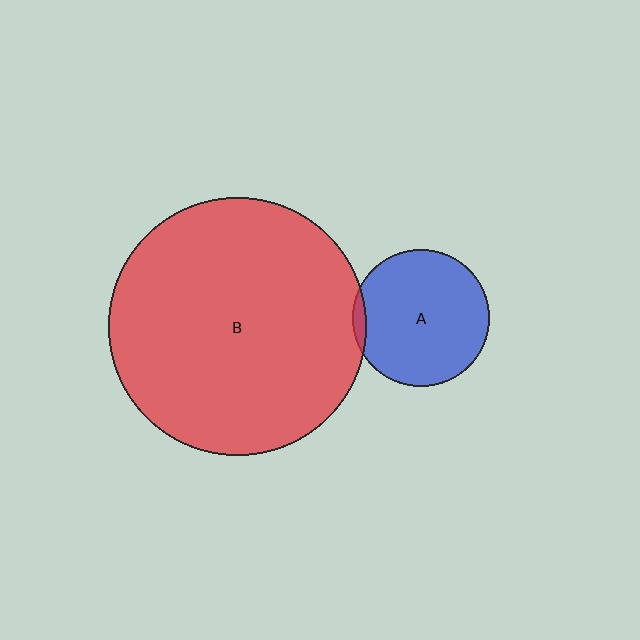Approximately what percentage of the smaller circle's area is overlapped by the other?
Approximately 5%.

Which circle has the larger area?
Circle B (red).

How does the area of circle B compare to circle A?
Approximately 3.5 times.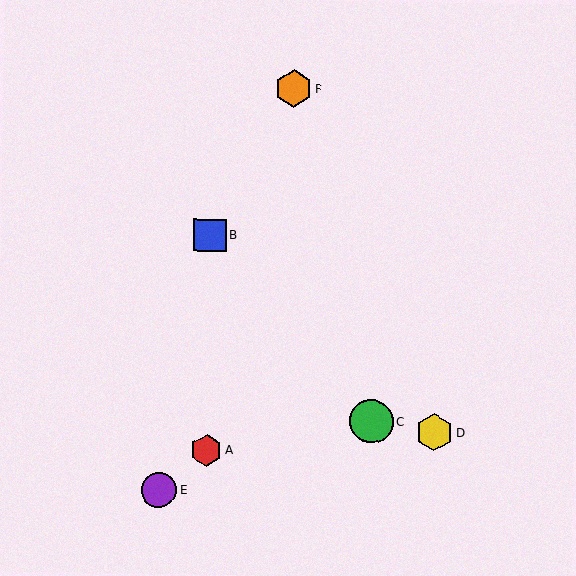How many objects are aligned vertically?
2 objects (A, B) are aligned vertically.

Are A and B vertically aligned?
Yes, both are at x≈206.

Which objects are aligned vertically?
Objects A, B are aligned vertically.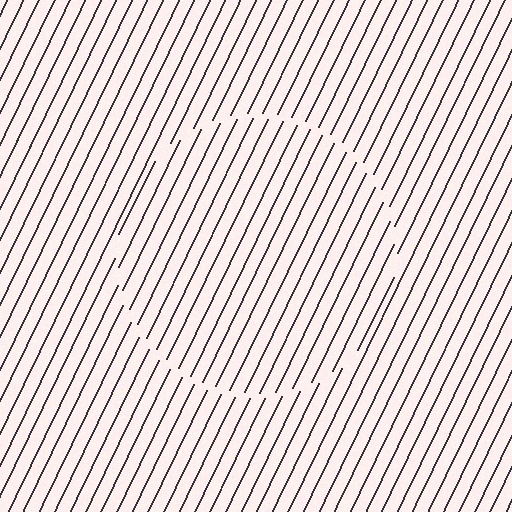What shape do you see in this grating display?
An illusory circle. The interior of the shape contains the same grating, shifted by half a period — the contour is defined by the phase discontinuity where line-ends from the inner and outer gratings abut.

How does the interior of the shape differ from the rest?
The interior of the shape contains the same grating, shifted by half a period — the contour is defined by the phase discontinuity where line-ends from the inner and outer gratings abut.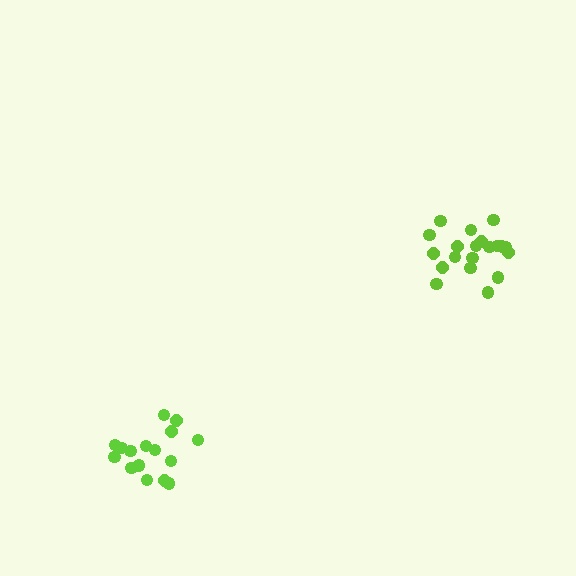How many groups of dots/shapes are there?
There are 2 groups.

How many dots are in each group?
Group 1: 20 dots, Group 2: 16 dots (36 total).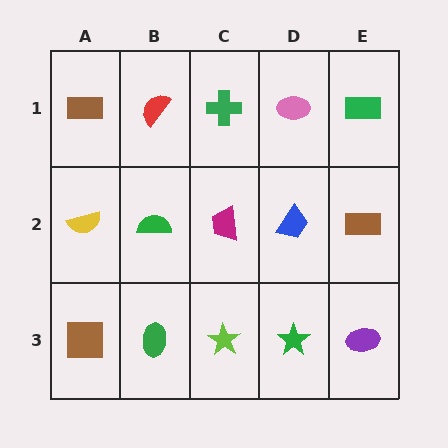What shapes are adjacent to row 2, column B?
A red semicircle (row 1, column B), a green ellipse (row 3, column B), a yellow semicircle (row 2, column A), a magenta trapezoid (row 2, column C).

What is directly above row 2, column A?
A brown rectangle.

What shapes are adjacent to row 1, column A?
A yellow semicircle (row 2, column A), a red semicircle (row 1, column B).